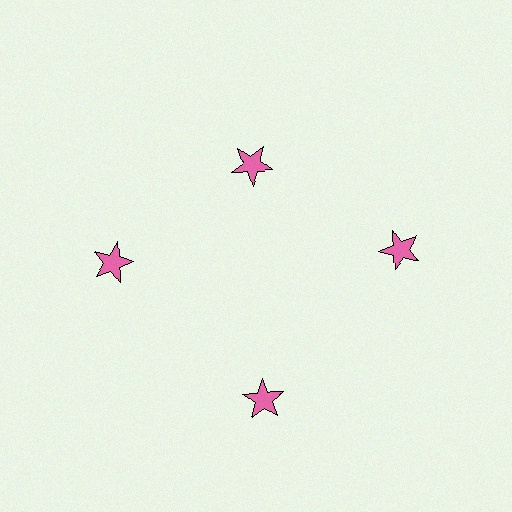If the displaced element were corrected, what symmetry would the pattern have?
It would have 4-fold rotational symmetry — the pattern would map onto itself every 90 degrees.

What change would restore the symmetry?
The symmetry would be restored by moving it outward, back onto the ring so that all 4 stars sit at equal angles and equal distance from the center.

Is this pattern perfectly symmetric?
No. The 4 pink stars are arranged in a ring, but one element near the 12 o'clock position is pulled inward toward the center, breaking the 4-fold rotational symmetry.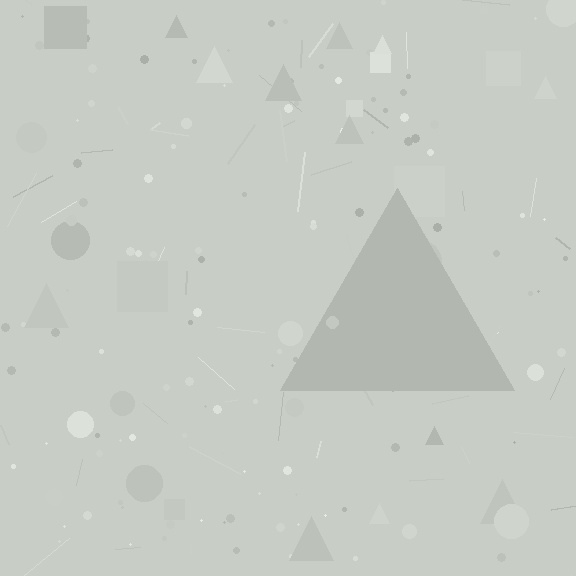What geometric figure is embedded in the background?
A triangle is embedded in the background.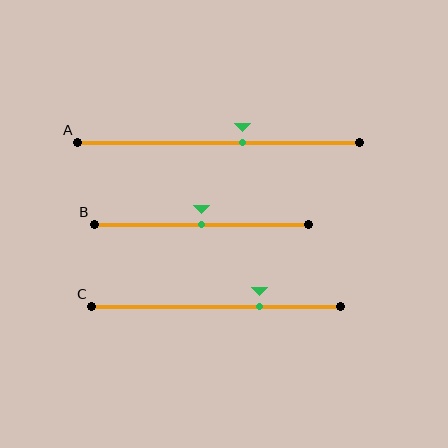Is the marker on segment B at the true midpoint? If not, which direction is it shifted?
Yes, the marker on segment B is at the true midpoint.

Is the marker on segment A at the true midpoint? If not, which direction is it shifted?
No, the marker on segment A is shifted to the right by about 8% of the segment length.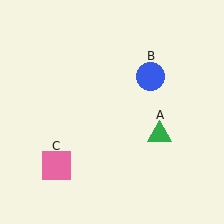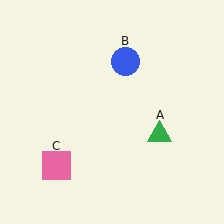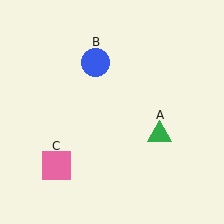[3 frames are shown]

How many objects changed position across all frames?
1 object changed position: blue circle (object B).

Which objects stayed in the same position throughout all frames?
Green triangle (object A) and pink square (object C) remained stationary.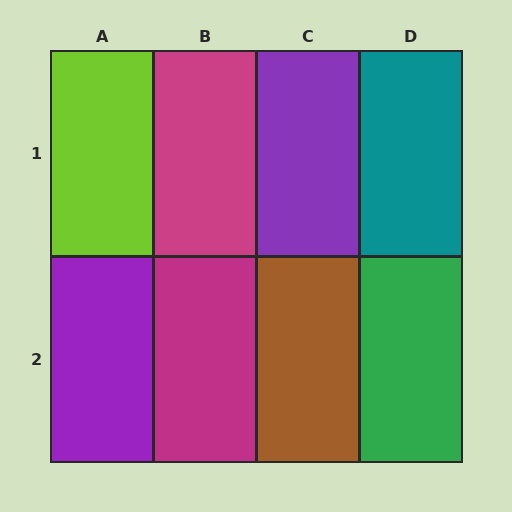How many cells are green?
1 cell is green.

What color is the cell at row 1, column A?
Lime.